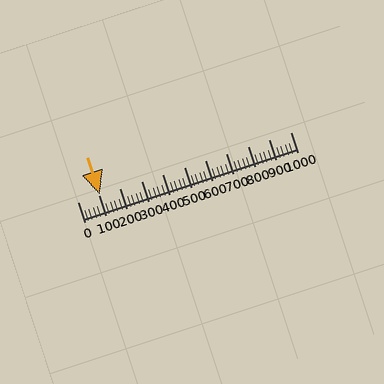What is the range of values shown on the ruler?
The ruler shows values from 0 to 1000.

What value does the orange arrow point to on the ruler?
The orange arrow points to approximately 106.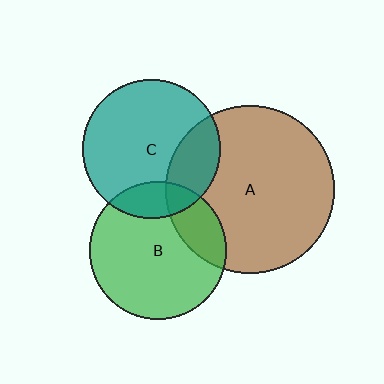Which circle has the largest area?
Circle A (brown).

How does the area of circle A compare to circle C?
Approximately 1.5 times.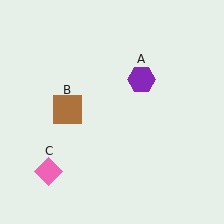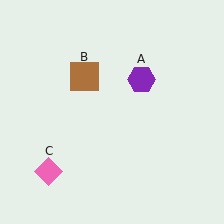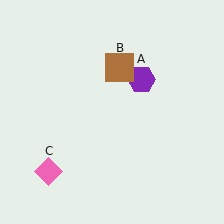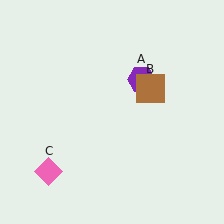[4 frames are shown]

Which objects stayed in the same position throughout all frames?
Purple hexagon (object A) and pink diamond (object C) remained stationary.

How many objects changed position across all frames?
1 object changed position: brown square (object B).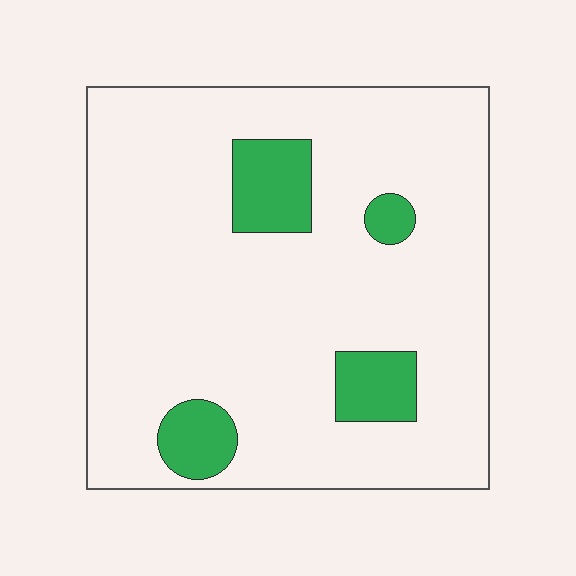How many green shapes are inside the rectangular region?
4.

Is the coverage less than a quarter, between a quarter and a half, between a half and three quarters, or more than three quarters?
Less than a quarter.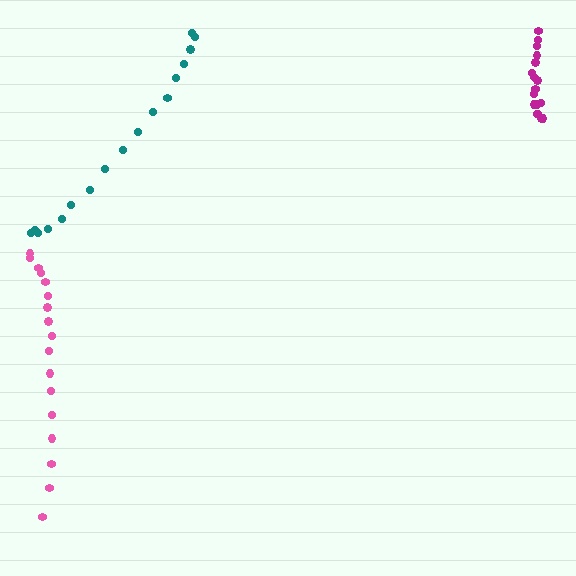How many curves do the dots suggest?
There are 3 distinct paths.